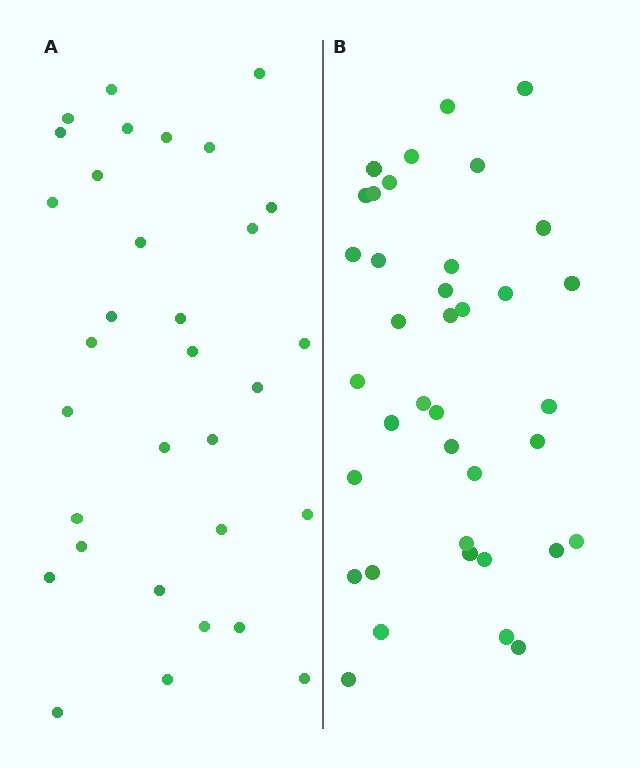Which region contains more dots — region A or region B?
Region B (the right region) has more dots.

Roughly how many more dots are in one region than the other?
Region B has about 6 more dots than region A.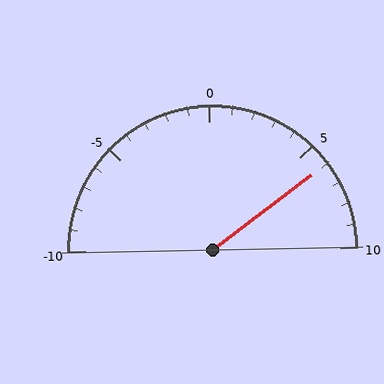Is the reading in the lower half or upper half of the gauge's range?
The reading is in the upper half of the range (-10 to 10).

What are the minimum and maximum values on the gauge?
The gauge ranges from -10 to 10.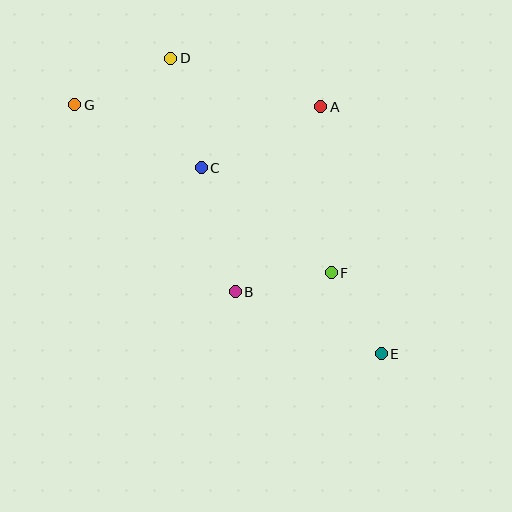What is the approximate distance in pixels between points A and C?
The distance between A and C is approximately 134 pixels.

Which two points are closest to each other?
Points E and F are closest to each other.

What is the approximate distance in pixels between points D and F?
The distance between D and F is approximately 268 pixels.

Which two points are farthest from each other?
Points E and G are farthest from each other.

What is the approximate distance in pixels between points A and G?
The distance between A and G is approximately 246 pixels.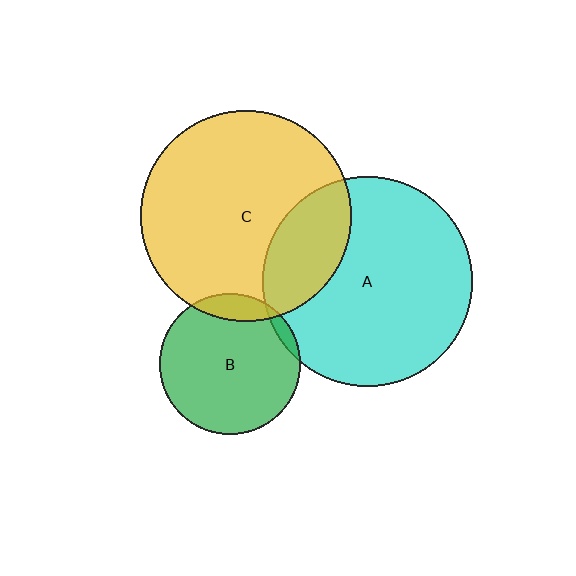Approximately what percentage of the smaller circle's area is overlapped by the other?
Approximately 25%.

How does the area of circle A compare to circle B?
Approximately 2.2 times.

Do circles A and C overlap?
Yes.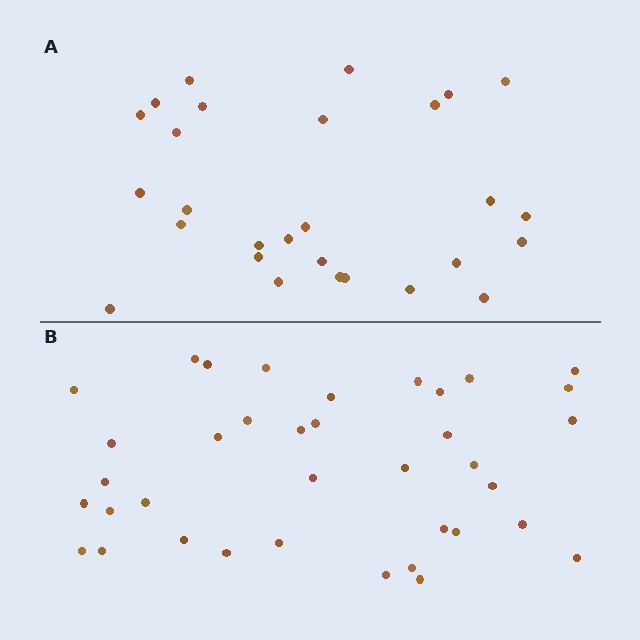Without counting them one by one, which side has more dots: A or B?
Region B (the bottom region) has more dots.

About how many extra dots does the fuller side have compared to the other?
Region B has roughly 8 or so more dots than region A.